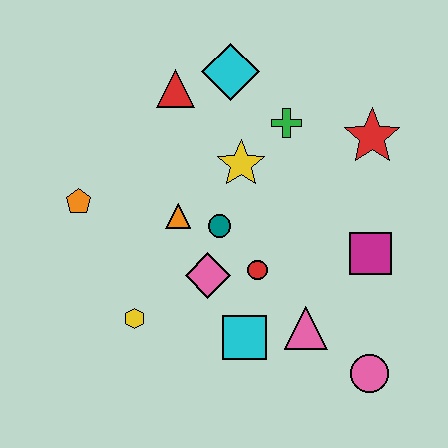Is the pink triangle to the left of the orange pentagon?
No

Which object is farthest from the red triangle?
The pink circle is farthest from the red triangle.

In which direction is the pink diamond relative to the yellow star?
The pink diamond is below the yellow star.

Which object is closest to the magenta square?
The pink triangle is closest to the magenta square.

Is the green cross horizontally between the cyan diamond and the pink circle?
Yes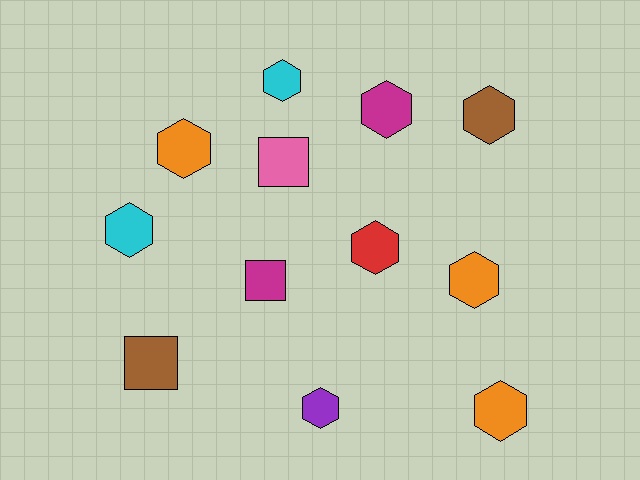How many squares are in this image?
There are 3 squares.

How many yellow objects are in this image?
There are no yellow objects.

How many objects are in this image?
There are 12 objects.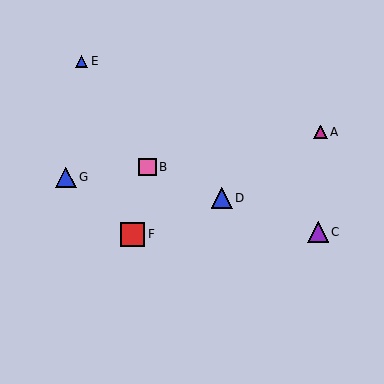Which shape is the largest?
The red square (labeled F) is the largest.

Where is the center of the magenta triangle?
The center of the magenta triangle is at (321, 132).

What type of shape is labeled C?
Shape C is a purple triangle.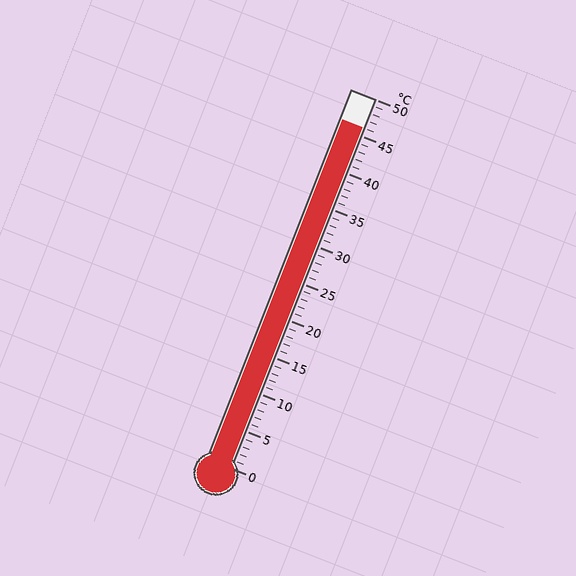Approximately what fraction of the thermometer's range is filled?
The thermometer is filled to approximately 90% of its range.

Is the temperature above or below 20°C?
The temperature is above 20°C.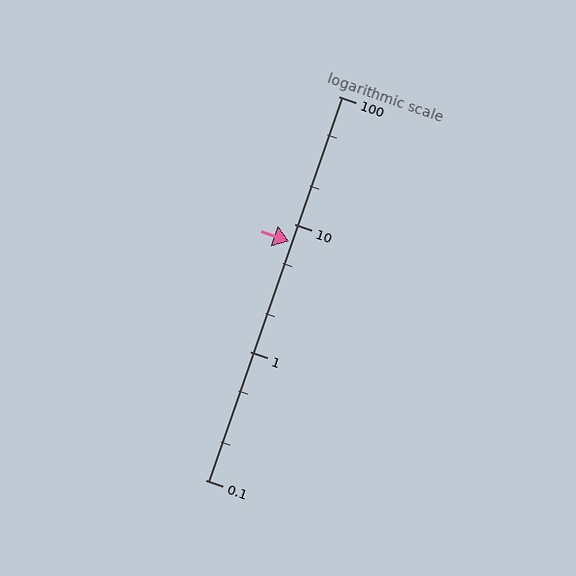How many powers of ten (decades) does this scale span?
The scale spans 3 decades, from 0.1 to 100.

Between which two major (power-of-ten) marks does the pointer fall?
The pointer is between 1 and 10.